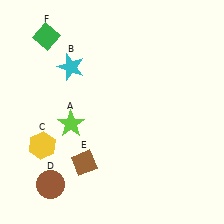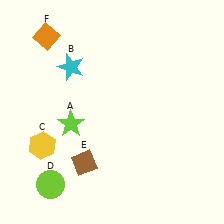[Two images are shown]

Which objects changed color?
D changed from brown to lime. F changed from green to orange.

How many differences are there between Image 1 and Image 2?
There are 2 differences between the two images.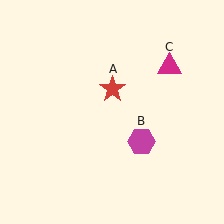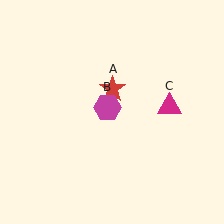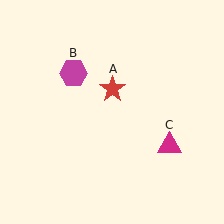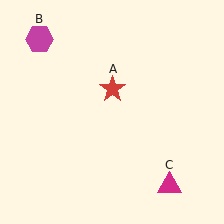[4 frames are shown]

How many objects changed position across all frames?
2 objects changed position: magenta hexagon (object B), magenta triangle (object C).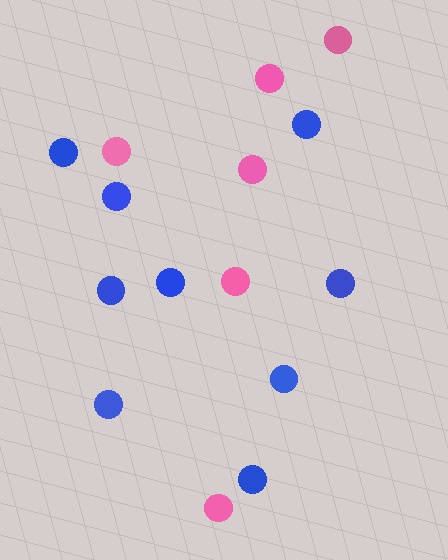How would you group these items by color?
There are 2 groups: one group of blue circles (9) and one group of pink circles (6).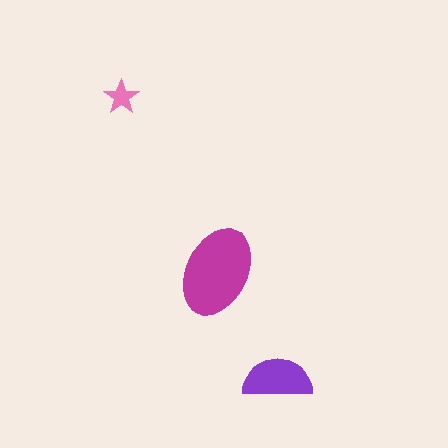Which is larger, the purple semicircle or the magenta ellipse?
The magenta ellipse.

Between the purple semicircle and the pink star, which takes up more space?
The purple semicircle.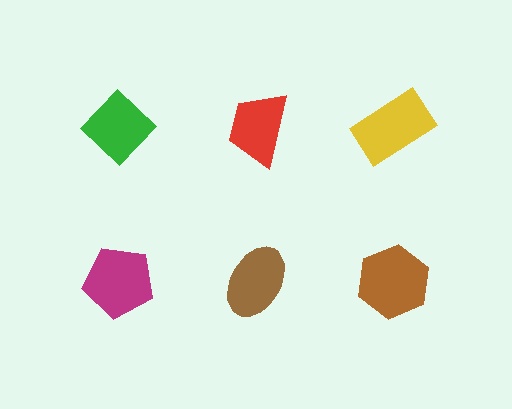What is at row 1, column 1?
A green diamond.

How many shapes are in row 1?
3 shapes.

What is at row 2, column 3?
A brown hexagon.